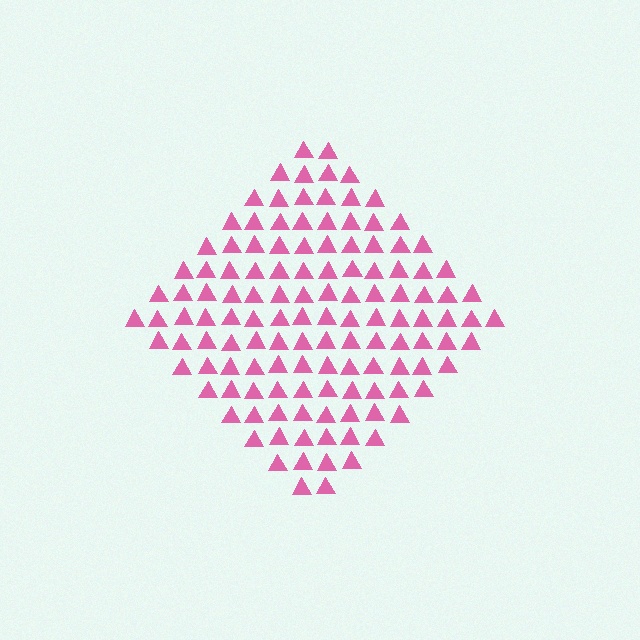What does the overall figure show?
The overall figure shows a diamond.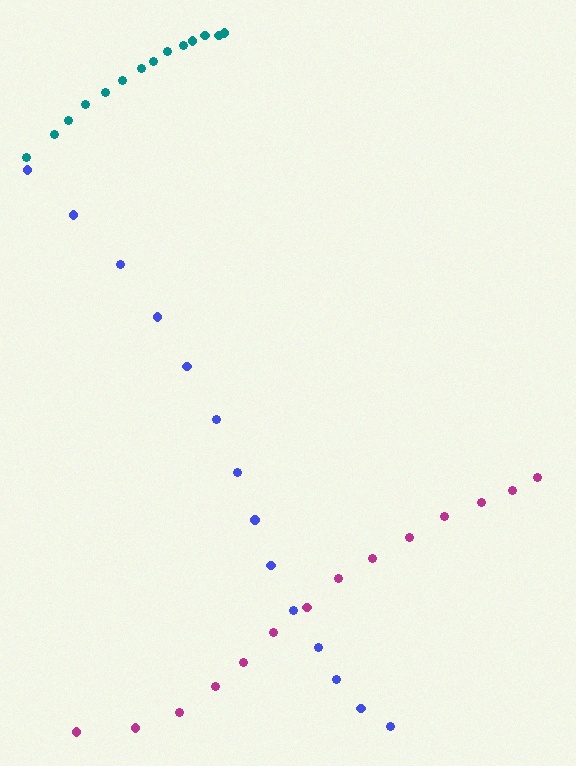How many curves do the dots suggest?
There are 3 distinct paths.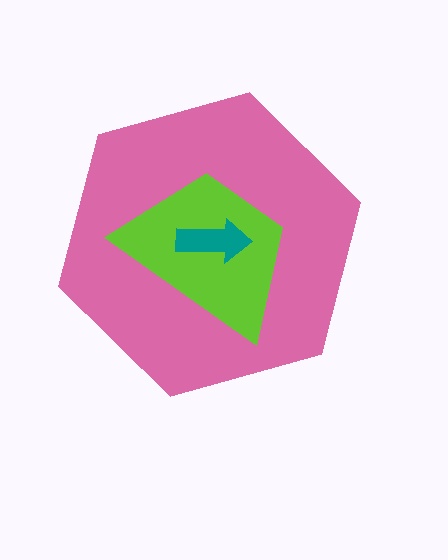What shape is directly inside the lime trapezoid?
The teal arrow.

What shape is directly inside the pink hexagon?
The lime trapezoid.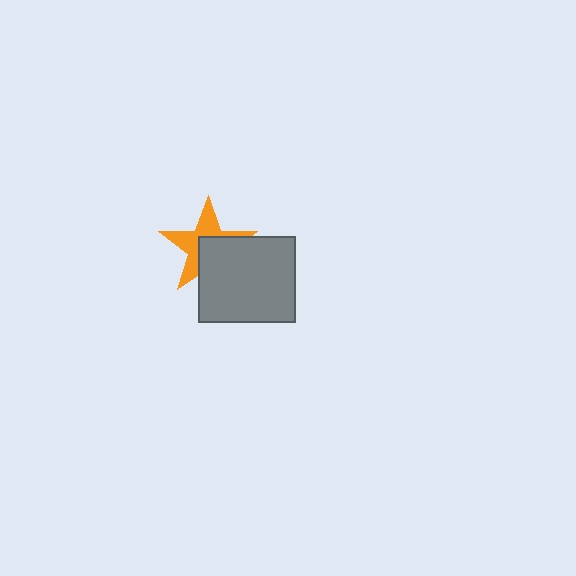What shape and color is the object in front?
The object in front is a gray rectangle.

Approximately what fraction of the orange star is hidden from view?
Roughly 48% of the orange star is hidden behind the gray rectangle.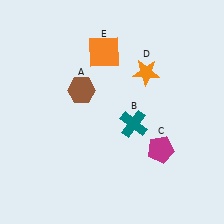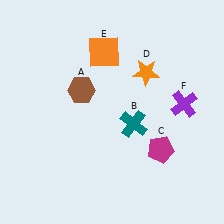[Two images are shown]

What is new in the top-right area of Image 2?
A purple cross (F) was added in the top-right area of Image 2.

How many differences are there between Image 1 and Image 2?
There is 1 difference between the two images.